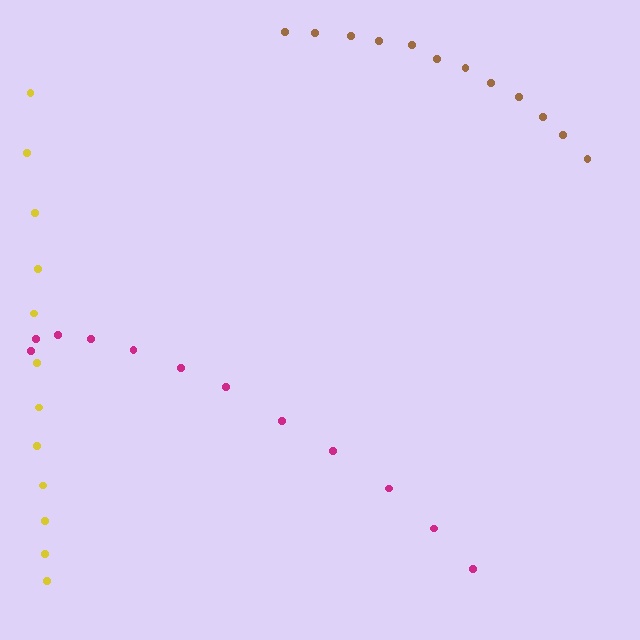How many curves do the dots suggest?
There are 3 distinct paths.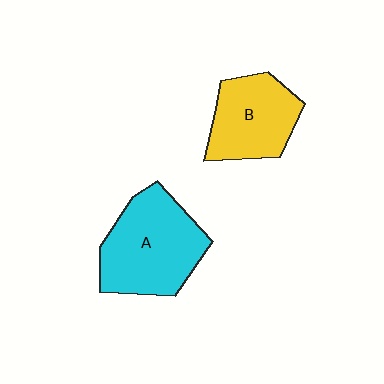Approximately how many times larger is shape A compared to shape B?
Approximately 1.3 times.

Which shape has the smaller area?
Shape B (yellow).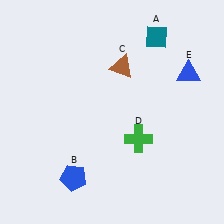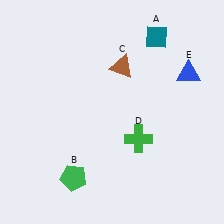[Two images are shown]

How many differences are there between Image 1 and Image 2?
There is 1 difference between the two images.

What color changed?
The pentagon (B) changed from blue in Image 1 to green in Image 2.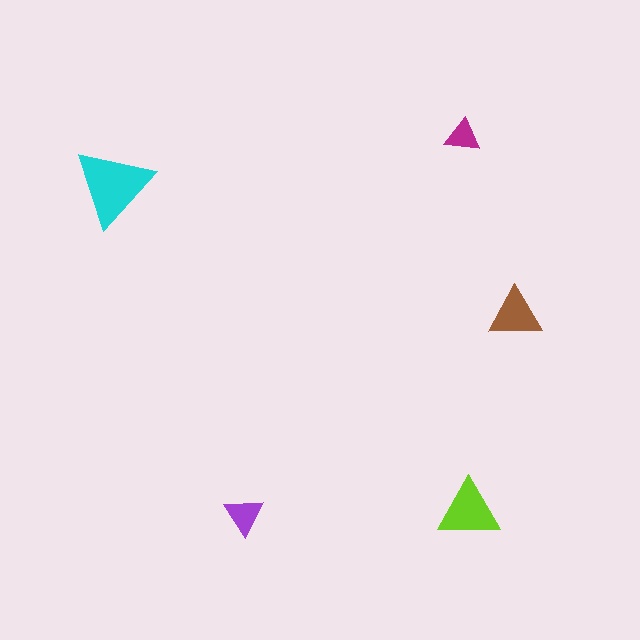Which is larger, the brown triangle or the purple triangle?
The brown one.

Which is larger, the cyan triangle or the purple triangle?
The cyan one.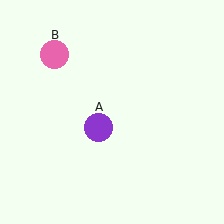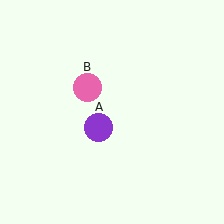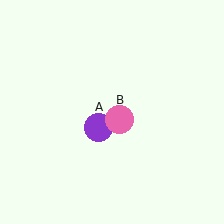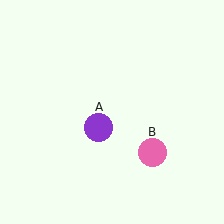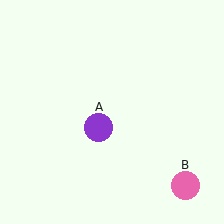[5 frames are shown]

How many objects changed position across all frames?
1 object changed position: pink circle (object B).